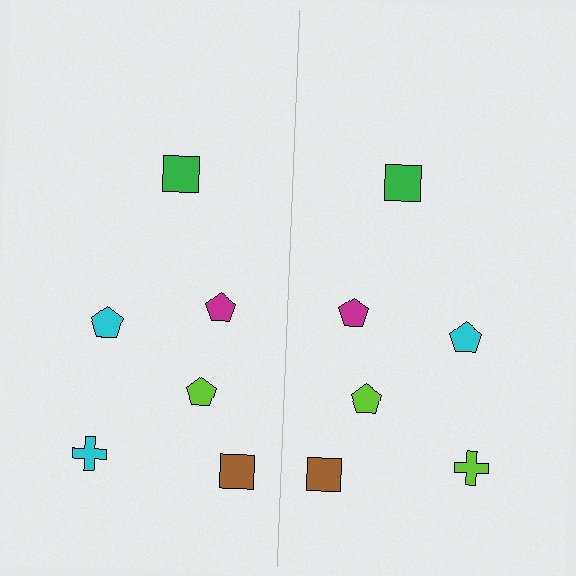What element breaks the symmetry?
The lime cross on the right side breaks the symmetry — its mirror counterpart is cyan.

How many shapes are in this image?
There are 12 shapes in this image.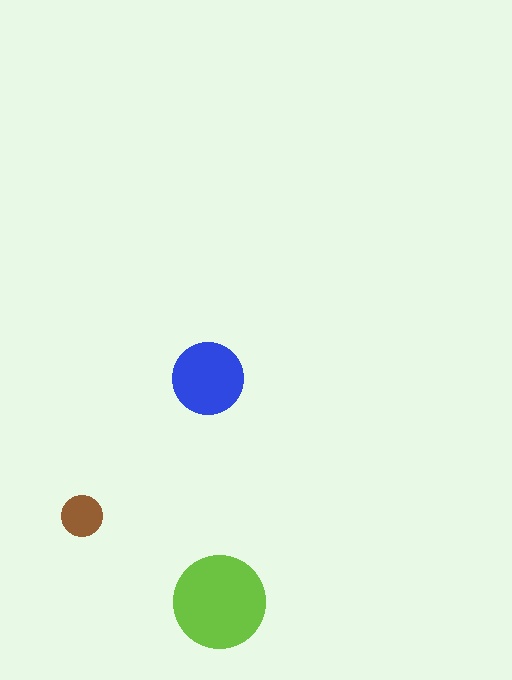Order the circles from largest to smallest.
the lime one, the blue one, the brown one.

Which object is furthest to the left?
The brown circle is leftmost.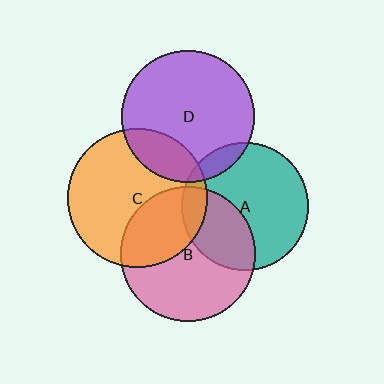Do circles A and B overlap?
Yes.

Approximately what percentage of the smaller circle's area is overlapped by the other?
Approximately 35%.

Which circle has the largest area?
Circle C (orange).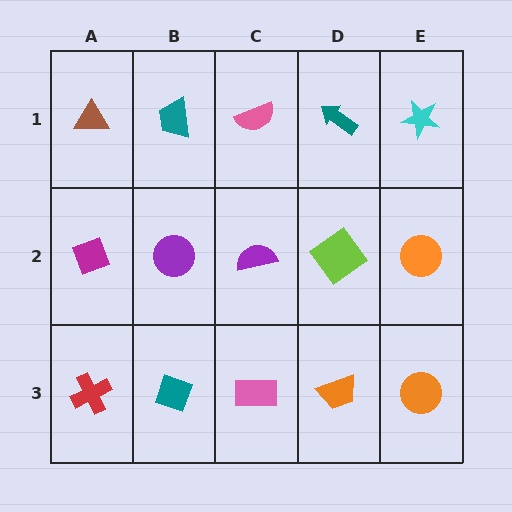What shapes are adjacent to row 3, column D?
A lime diamond (row 2, column D), a pink rectangle (row 3, column C), an orange circle (row 3, column E).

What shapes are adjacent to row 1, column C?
A purple semicircle (row 2, column C), a teal trapezoid (row 1, column B), a teal arrow (row 1, column D).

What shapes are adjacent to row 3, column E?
An orange circle (row 2, column E), an orange trapezoid (row 3, column D).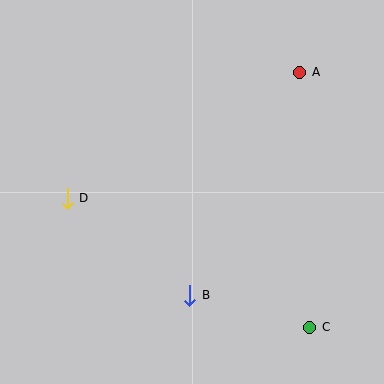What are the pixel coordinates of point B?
Point B is at (190, 295).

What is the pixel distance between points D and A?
The distance between D and A is 265 pixels.